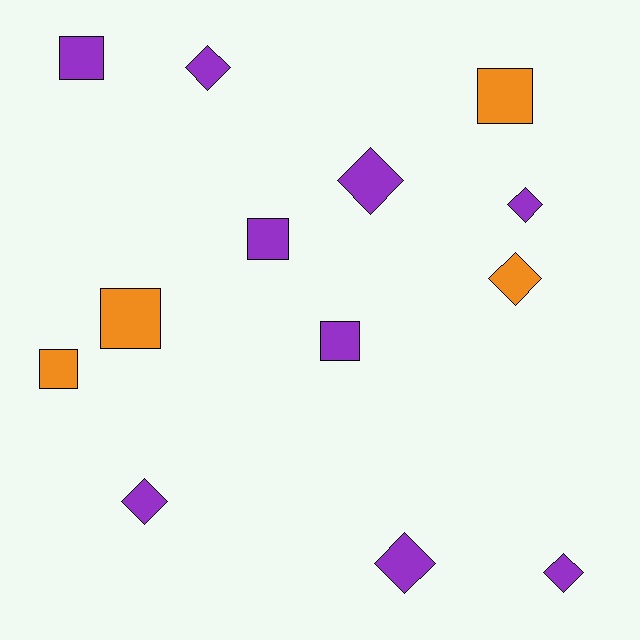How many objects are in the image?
There are 13 objects.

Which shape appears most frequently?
Diamond, with 7 objects.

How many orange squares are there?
There are 3 orange squares.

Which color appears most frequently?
Purple, with 9 objects.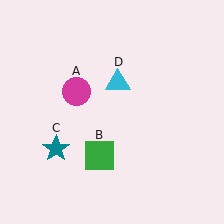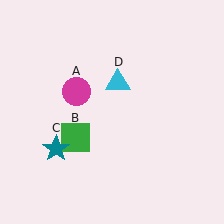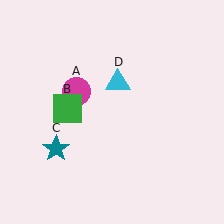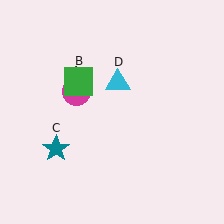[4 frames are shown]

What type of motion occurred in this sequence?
The green square (object B) rotated clockwise around the center of the scene.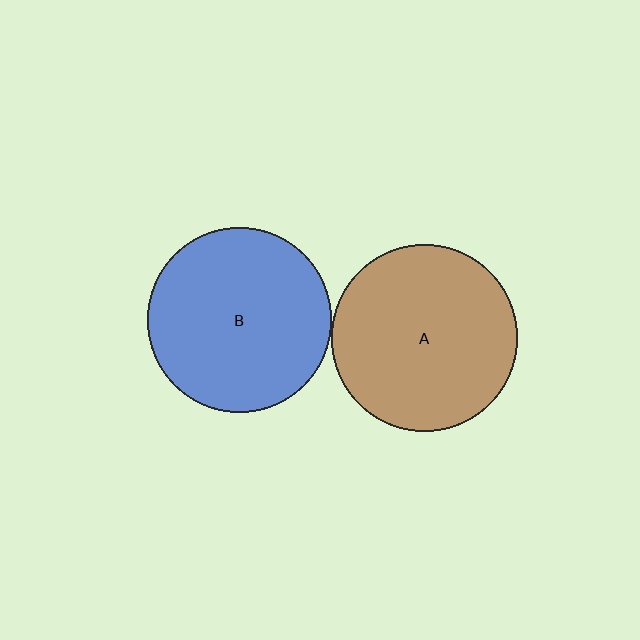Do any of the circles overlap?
No, none of the circles overlap.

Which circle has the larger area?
Circle A (brown).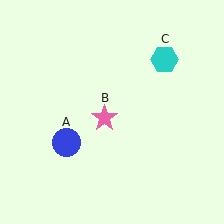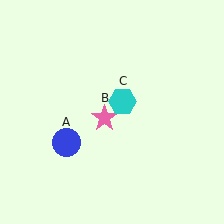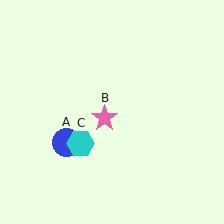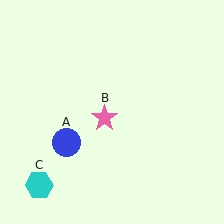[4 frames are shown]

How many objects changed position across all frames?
1 object changed position: cyan hexagon (object C).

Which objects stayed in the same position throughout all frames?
Blue circle (object A) and pink star (object B) remained stationary.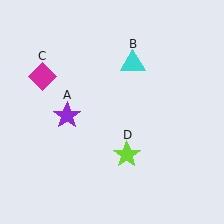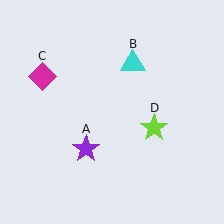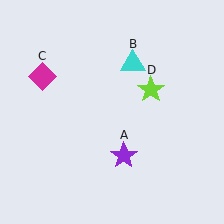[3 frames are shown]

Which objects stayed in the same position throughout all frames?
Cyan triangle (object B) and magenta diamond (object C) remained stationary.